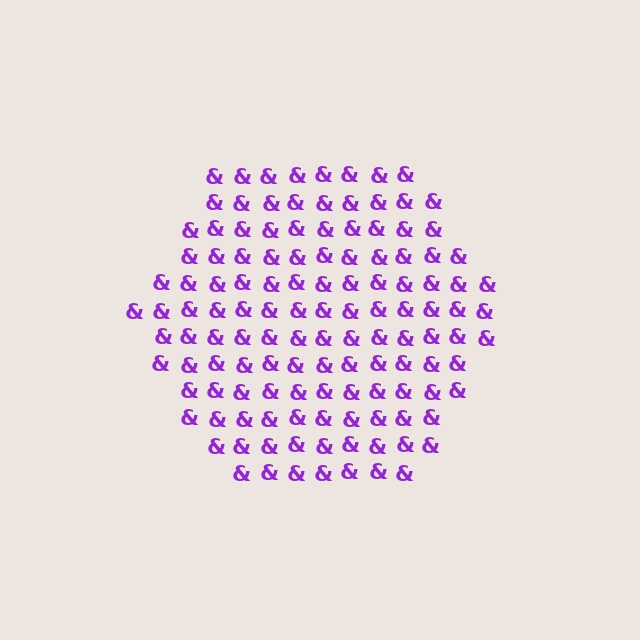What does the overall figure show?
The overall figure shows a hexagon.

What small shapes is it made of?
It is made of small ampersands.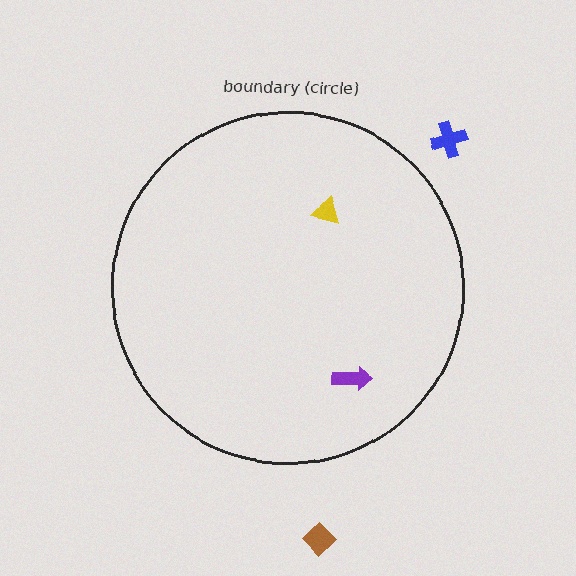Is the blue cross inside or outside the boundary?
Outside.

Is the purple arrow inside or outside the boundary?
Inside.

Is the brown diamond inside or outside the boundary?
Outside.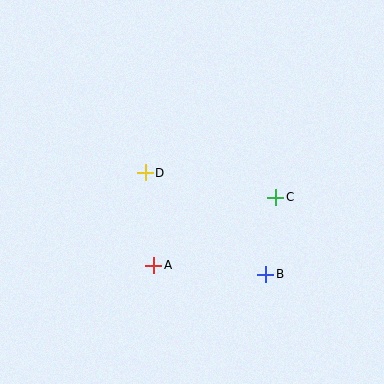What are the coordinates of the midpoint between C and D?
The midpoint between C and D is at (211, 185).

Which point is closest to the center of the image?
Point D at (145, 173) is closest to the center.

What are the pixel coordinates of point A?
Point A is at (154, 265).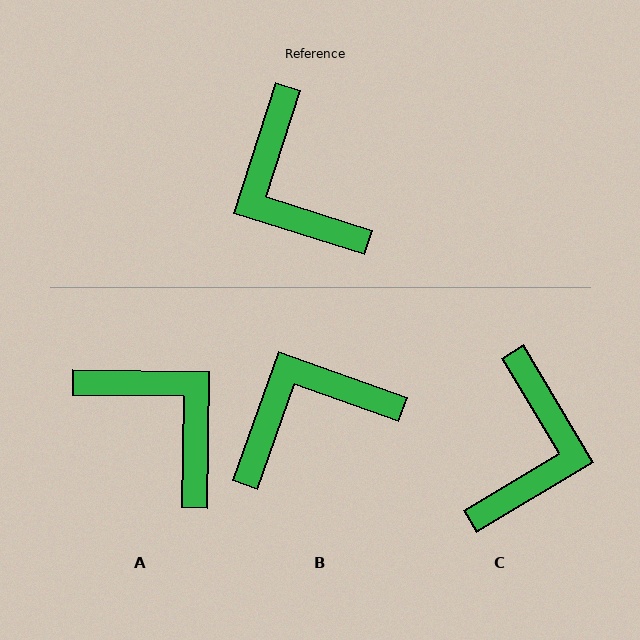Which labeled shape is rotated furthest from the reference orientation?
A, about 163 degrees away.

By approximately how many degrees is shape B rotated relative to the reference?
Approximately 92 degrees clockwise.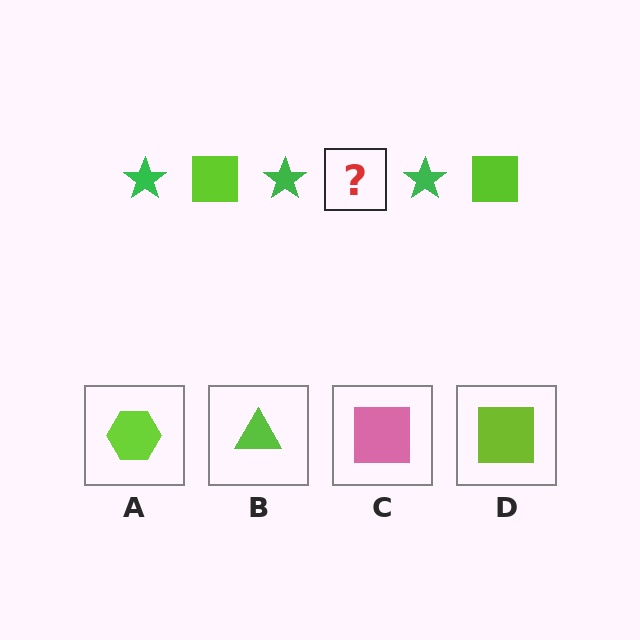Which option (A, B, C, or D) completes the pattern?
D.